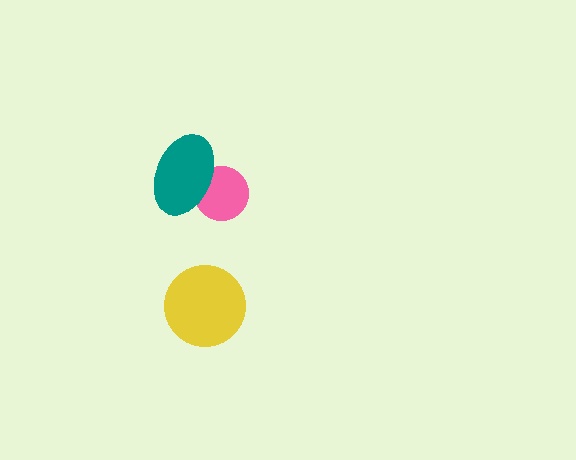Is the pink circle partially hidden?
Yes, it is partially covered by another shape.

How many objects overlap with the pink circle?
1 object overlaps with the pink circle.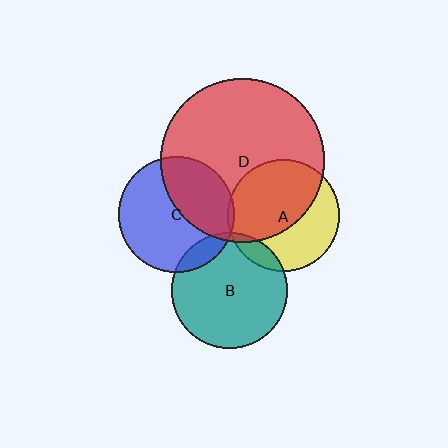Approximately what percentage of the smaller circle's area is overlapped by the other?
Approximately 5%.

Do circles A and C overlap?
Yes.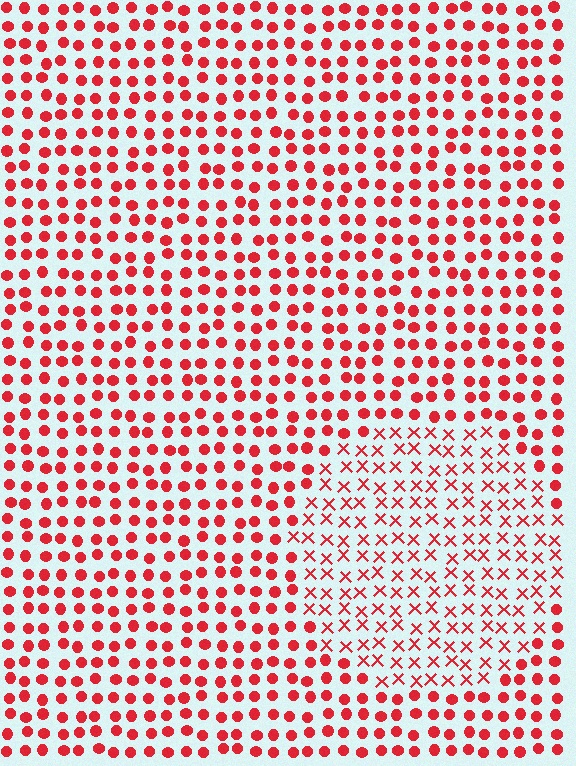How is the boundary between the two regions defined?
The boundary is defined by a change in element shape: X marks inside vs. circles outside. All elements share the same color and spacing.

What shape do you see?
I see a circle.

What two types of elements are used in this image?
The image uses X marks inside the circle region and circles outside it.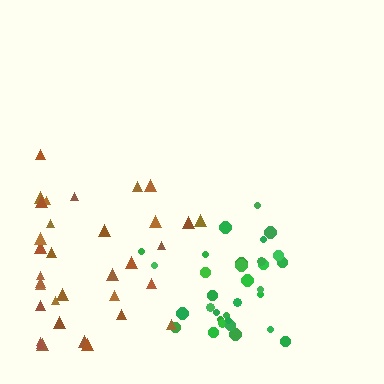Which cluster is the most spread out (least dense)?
Brown.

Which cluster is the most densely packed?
Green.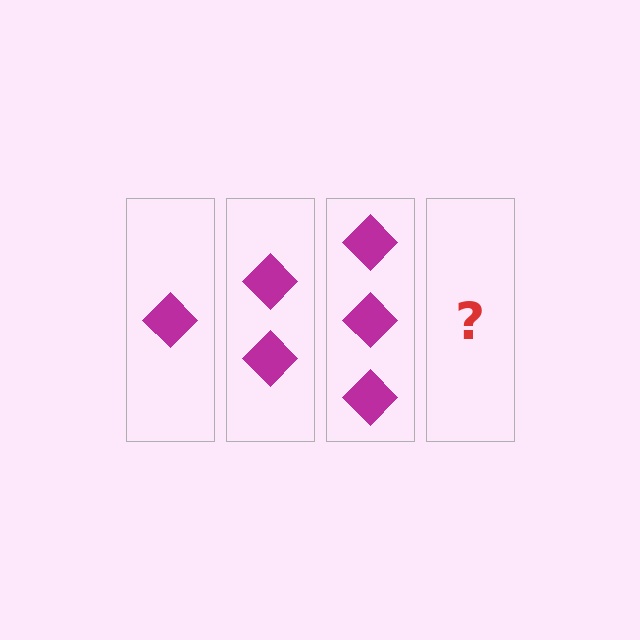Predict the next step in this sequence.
The next step is 4 diamonds.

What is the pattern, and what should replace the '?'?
The pattern is that each step adds one more diamond. The '?' should be 4 diamonds.